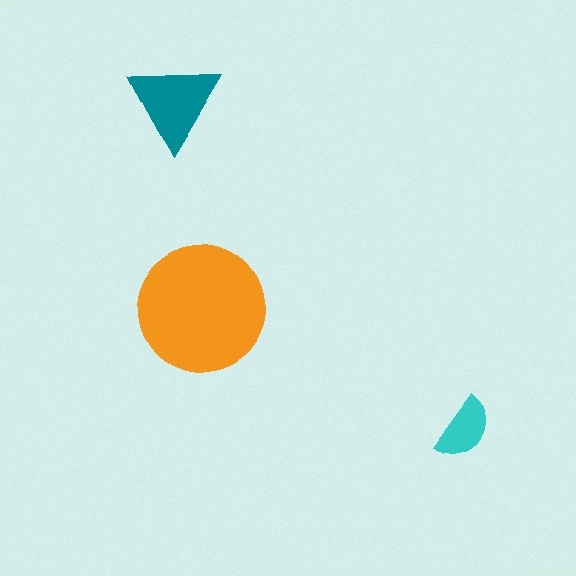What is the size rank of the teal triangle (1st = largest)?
2nd.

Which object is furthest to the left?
The teal triangle is leftmost.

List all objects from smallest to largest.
The cyan semicircle, the teal triangle, the orange circle.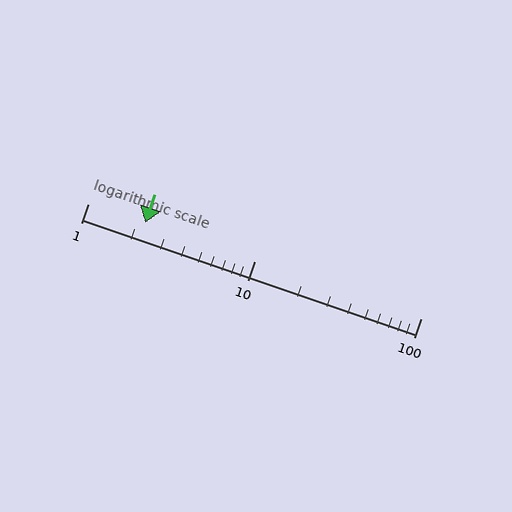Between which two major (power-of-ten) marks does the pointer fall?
The pointer is between 1 and 10.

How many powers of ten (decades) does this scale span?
The scale spans 2 decades, from 1 to 100.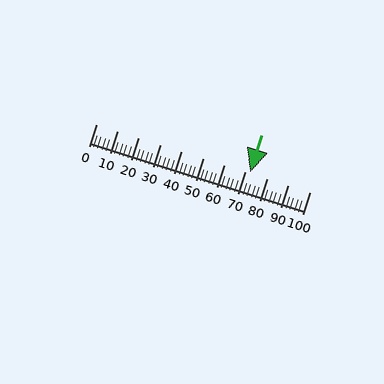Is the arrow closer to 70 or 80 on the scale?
The arrow is closer to 70.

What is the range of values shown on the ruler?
The ruler shows values from 0 to 100.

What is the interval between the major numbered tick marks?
The major tick marks are spaced 10 units apart.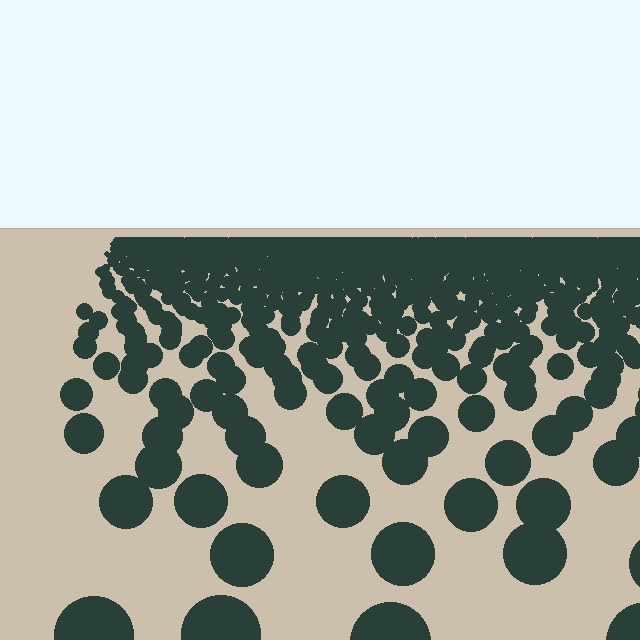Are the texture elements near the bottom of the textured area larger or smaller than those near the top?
Larger. Near the bottom, elements are closer to the viewer and appear at a bigger on-screen size.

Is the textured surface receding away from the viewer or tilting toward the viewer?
The surface is receding away from the viewer. Texture elements get smaller and denser toward the top.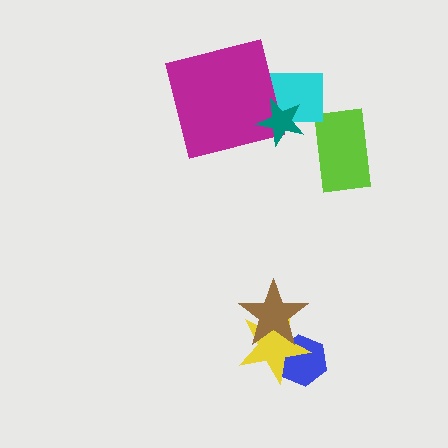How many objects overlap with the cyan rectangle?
2 objects overlap with the cyan rectangle.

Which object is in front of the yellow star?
The brown star is in front of the yellow star.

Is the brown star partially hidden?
No, no other shape covers it.